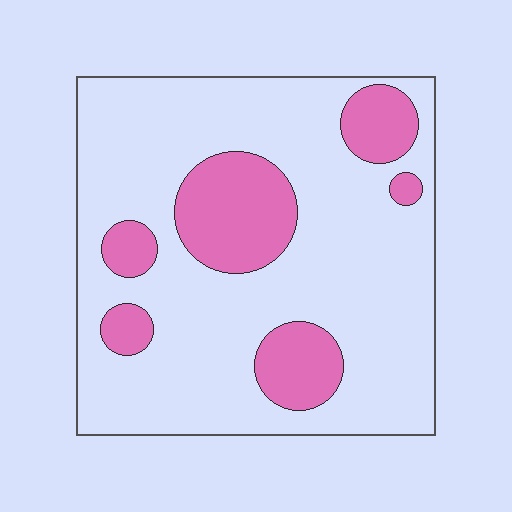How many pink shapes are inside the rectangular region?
6.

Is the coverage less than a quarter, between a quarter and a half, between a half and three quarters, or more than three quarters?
Less than a quarter.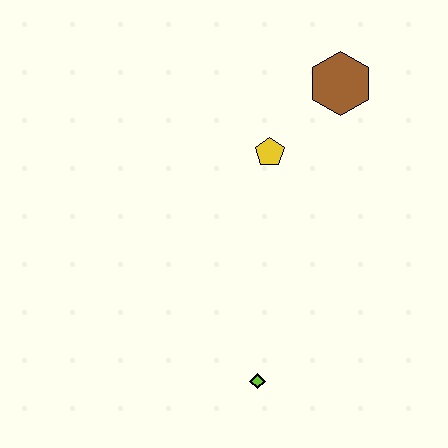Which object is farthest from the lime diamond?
The brown hexagon is farthest from the lime diamond.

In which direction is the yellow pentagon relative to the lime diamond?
The yellow pentagon is above the lime diamond.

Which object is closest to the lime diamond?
The yellow pentagon is closest to the lime diamond.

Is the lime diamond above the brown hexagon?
No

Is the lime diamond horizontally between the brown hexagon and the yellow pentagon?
No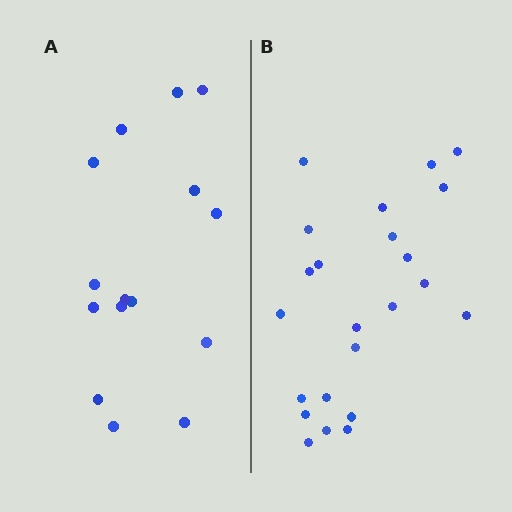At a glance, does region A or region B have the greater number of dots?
Region B (the right region) has more dots.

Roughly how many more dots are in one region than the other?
Region B has roughly 8 or so more dots than region A.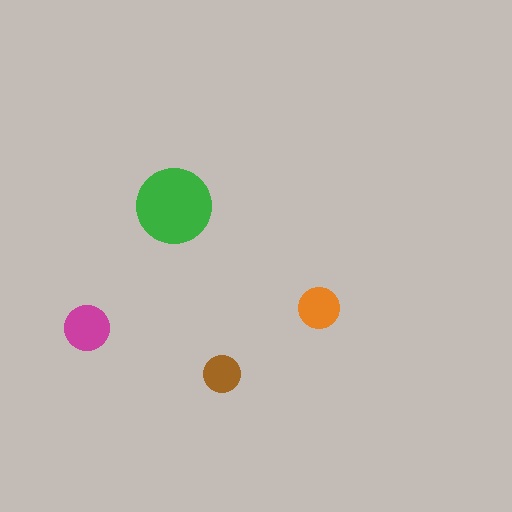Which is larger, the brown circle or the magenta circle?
The magenta one.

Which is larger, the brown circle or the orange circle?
The orange one.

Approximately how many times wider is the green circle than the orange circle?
About 2 times wider.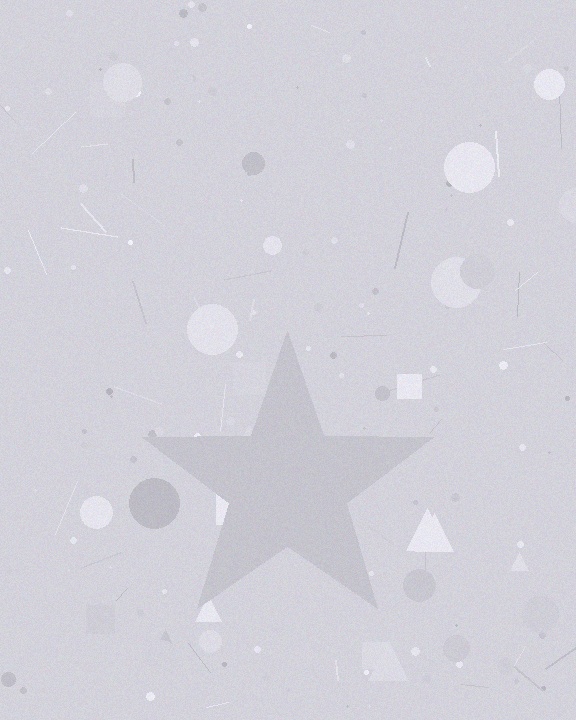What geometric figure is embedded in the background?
A star is embedded in the background.